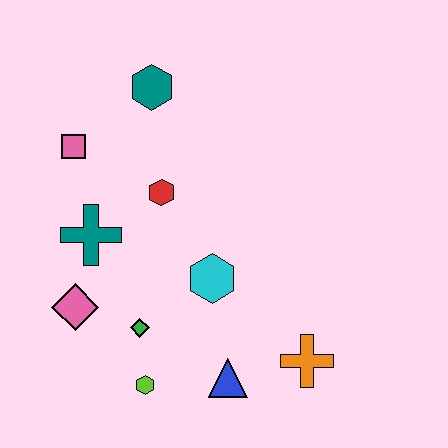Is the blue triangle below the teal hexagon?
Yes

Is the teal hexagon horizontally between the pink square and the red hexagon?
Yes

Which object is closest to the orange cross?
The blue triangle is closest to the orange cross.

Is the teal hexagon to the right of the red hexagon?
No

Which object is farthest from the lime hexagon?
The teal hexagon is farthest from the lime hexagon.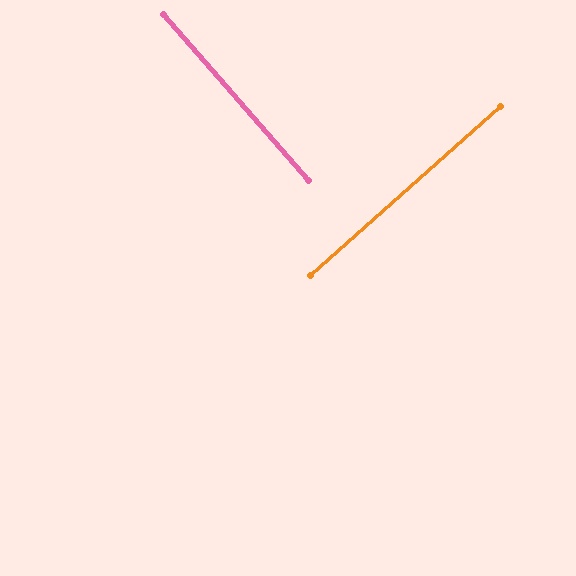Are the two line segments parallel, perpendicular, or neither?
Perpendicular — they meet at approximately 90°.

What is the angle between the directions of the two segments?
Approximately 90 degrees.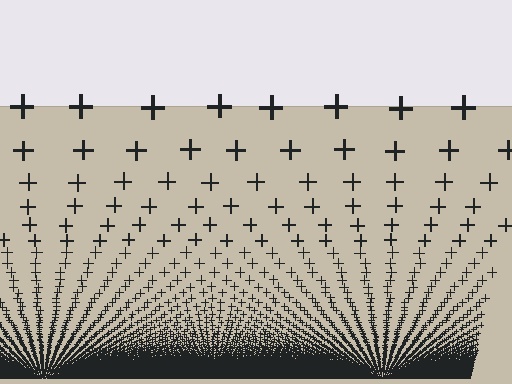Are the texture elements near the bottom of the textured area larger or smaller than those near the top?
Smaller. The gradient is inverted — elements near the bottom are smaller and denser.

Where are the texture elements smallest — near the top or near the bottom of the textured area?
Near the bottom.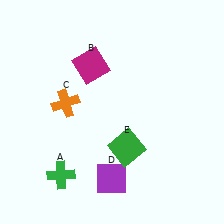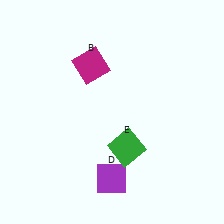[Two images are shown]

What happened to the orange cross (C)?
The orange cross (C) was removed in Image 2. It was in the top-left area of Image 1.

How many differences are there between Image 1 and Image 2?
There are 2 differences between the two images.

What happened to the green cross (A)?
The green cross (A) was removed in Image 2. It was in the bottom-left area of Image 1.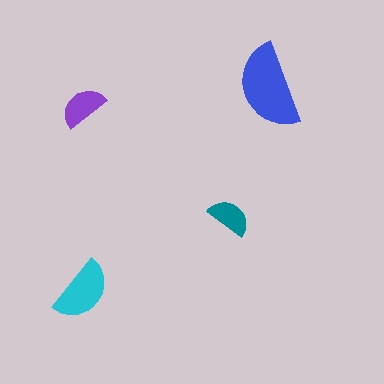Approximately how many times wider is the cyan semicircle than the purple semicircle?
About 1.5 times wider.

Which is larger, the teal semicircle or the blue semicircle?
The blue one.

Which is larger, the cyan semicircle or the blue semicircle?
The blue one.